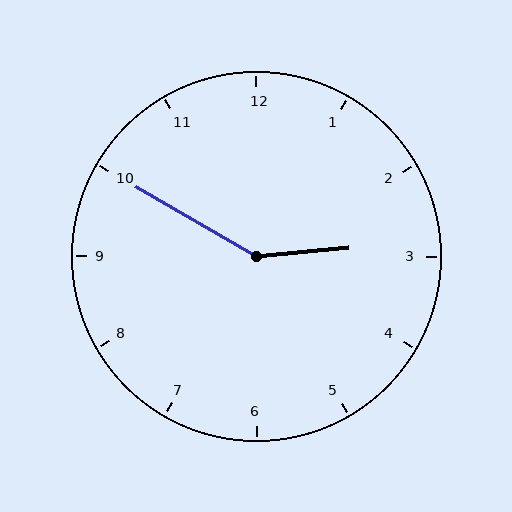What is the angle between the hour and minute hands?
Approximately 145 degrees.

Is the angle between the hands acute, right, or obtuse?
It is obtuse.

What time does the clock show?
2:50.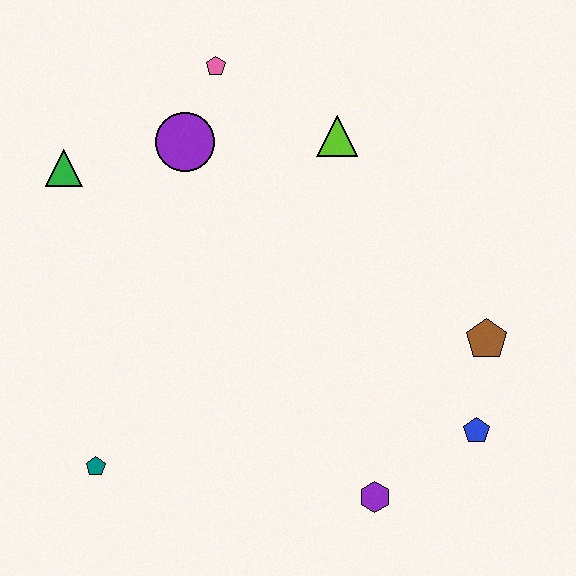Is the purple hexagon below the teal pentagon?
Yes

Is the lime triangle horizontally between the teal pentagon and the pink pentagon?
No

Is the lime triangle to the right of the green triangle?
Yes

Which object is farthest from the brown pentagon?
The green triangle is farthest from the brown pentagon.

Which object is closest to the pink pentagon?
The purple circle is closest to the pink pentagon.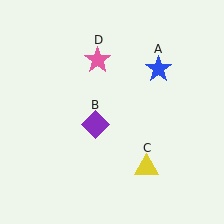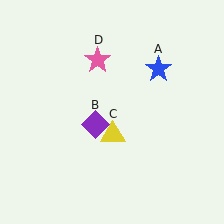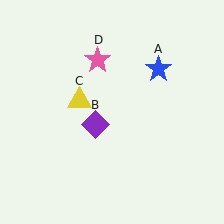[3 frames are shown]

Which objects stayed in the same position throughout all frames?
Blue star (object A) and purple diamond (object B) and pink star (object D) remained stationary.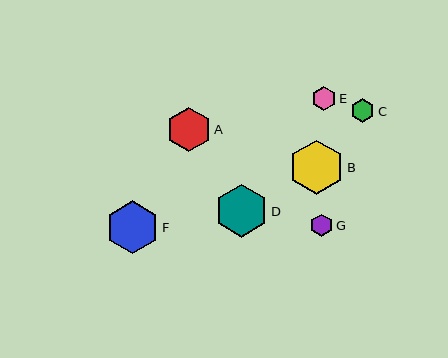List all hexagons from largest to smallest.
From largest to smallest: B, D, F, A, C, E, G.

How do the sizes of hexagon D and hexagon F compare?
Hexagon D and hexagon F are approximately the same size.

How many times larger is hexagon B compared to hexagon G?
Hexagon B is approximately 2.5 times the size of hexagon G.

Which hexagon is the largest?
Hexagon B is the largest with a size of approximately 54 pixels.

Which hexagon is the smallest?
Hexagon G is the smallest with a size of approximately 22 pixels.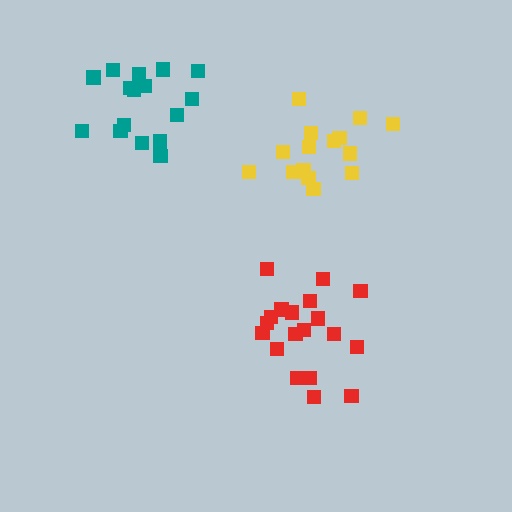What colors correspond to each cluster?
The clusters are colored: teal, red, yellow.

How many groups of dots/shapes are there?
There are 3 groups.